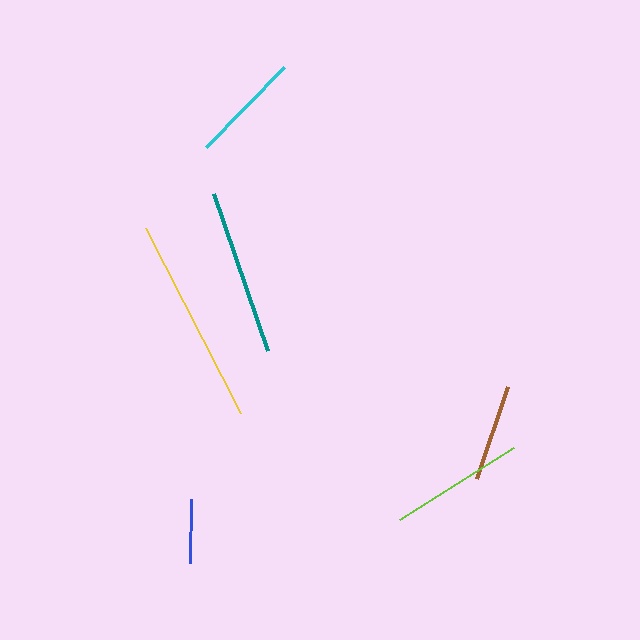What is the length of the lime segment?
The lime segment is approximately 135 pixels long.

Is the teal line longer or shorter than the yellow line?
The yellow line is longer than the teal line.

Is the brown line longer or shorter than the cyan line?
The cyan line is longer than the brown line.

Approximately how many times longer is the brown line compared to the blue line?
The brown line is approximately 1.5 times the length of the blue line.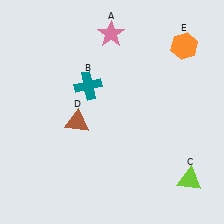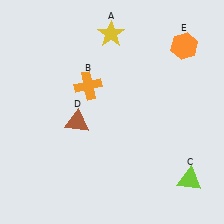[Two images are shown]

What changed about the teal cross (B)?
In Image 1, B is teal. In Image 2, it changed to orange.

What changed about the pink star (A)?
In Image 1, A is pink. In Image 2, it changed to yellow.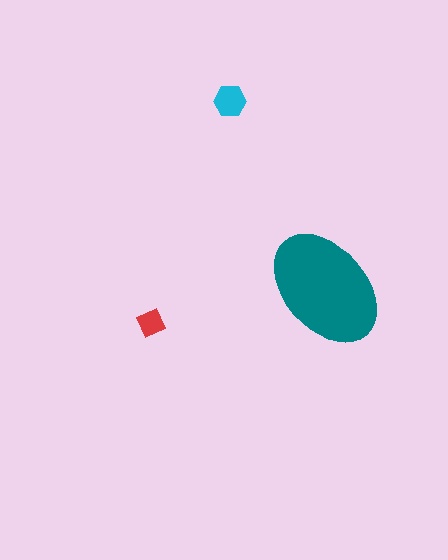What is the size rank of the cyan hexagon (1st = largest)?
2nd.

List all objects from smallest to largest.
The red diamond, the cyan hexagon, the teal ellipse.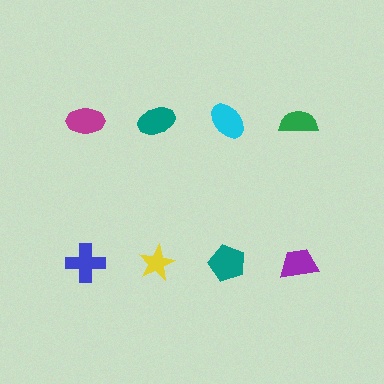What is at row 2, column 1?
A blue cross.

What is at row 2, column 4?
A purple trapezoid.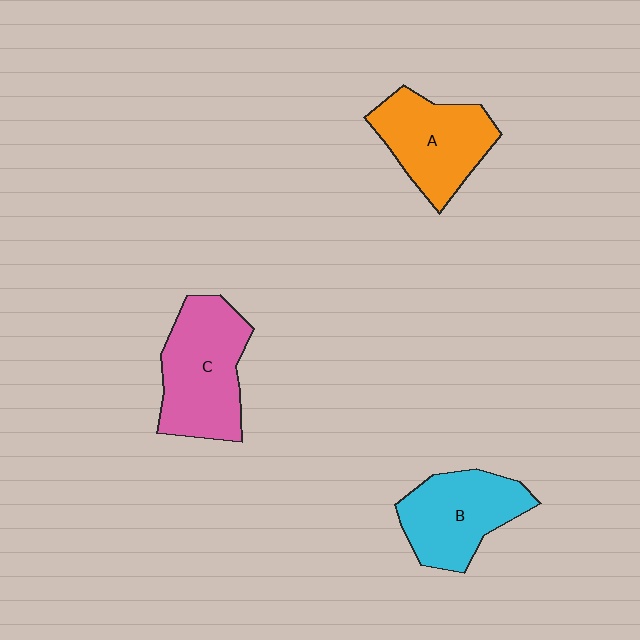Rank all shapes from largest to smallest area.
From largest to smallest: C (pink), A (orange), B (cyan).